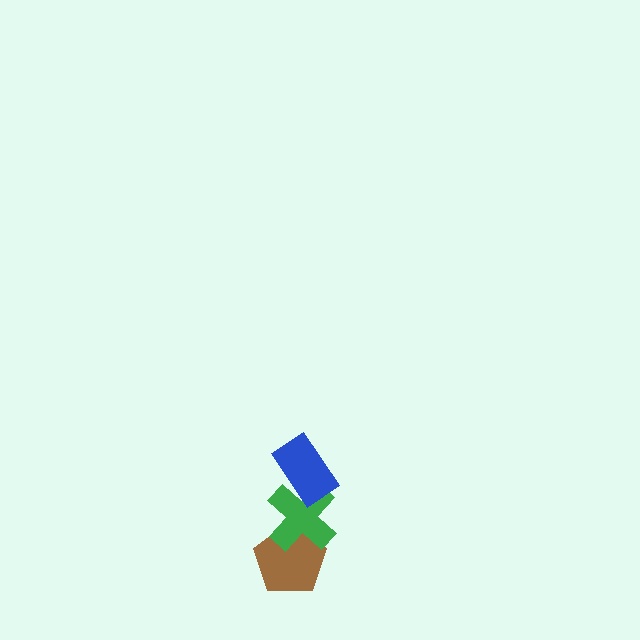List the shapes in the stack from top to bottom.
From top to bottom: the blue rectangle, the green cross, the brown pentagon.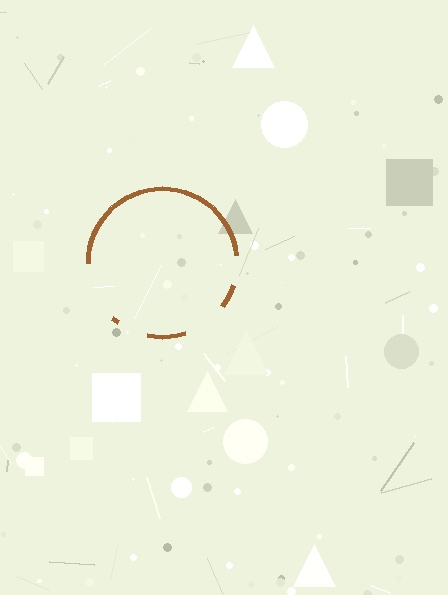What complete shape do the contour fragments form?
The contour fragments form a circle.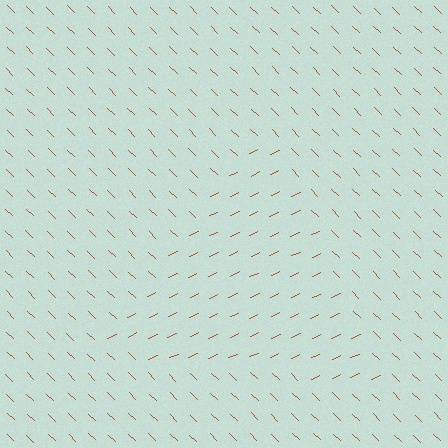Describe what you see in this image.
The image is filled with small brown line segments. A triangle region in the image has lines oriented differently from the surrounding lines, creating a visible texture boundary.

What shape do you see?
I see a triangle.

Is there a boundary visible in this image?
Yes, there is a texture boundary formed by a change in line orientation.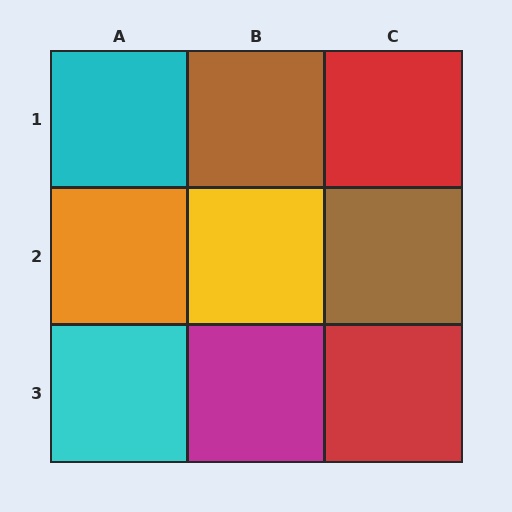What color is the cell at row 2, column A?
Orange.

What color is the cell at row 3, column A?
Cyan.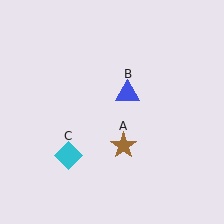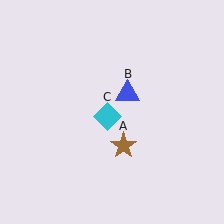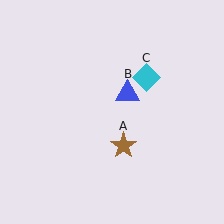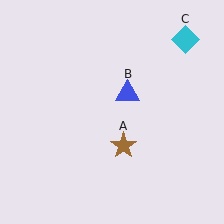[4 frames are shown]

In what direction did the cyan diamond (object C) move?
The cyan diamond (object C) moved up and to the right.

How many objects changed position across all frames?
1 object changed position: cyan diamond (object C).